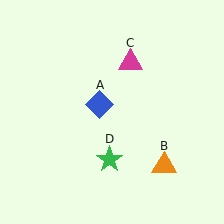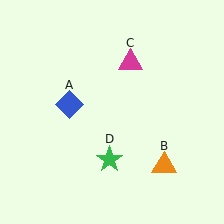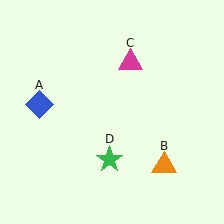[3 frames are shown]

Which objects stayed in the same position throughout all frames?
Orange triangle (object B) and magenta triangle (object C) and green star (object D) remained stationary.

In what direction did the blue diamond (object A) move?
The blue diamond (object A) moved left.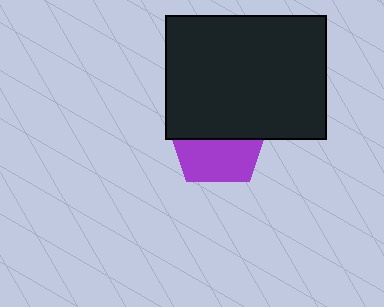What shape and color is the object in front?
The object in front is a black rectangle.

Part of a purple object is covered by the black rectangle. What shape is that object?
It is a pentagon.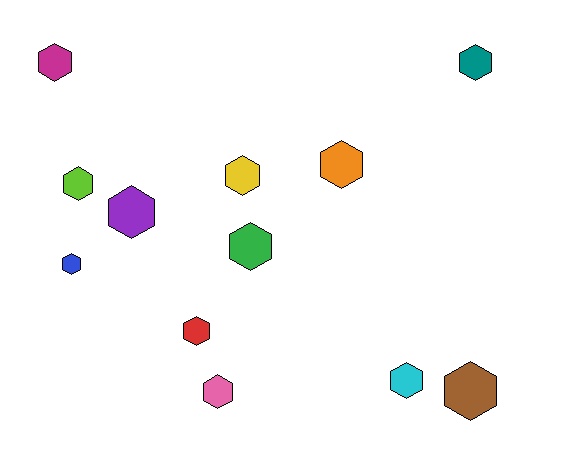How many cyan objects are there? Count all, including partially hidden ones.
There is 1 cyan object.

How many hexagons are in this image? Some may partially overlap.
There are 12 hexagons.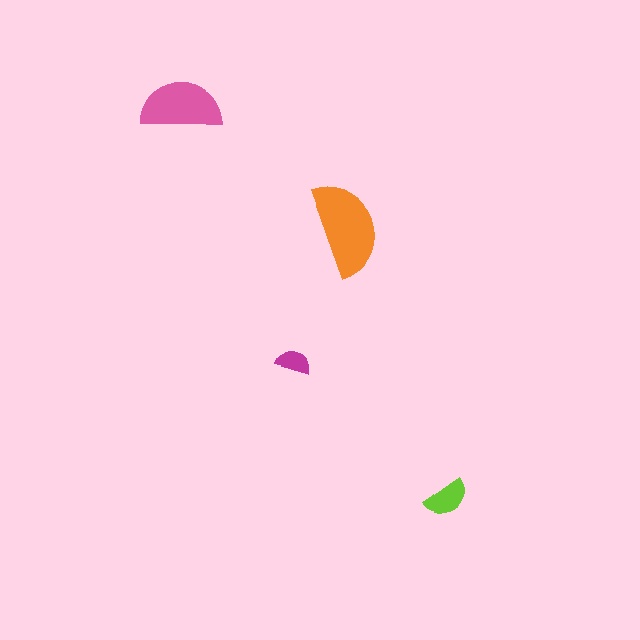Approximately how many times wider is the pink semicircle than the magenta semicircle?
About 2.5 times wider.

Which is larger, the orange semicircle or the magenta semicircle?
The orange one.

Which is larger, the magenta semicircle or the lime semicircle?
The lime one.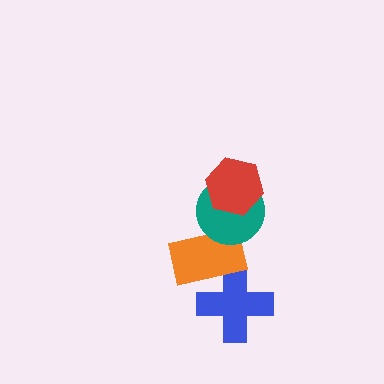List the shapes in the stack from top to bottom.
From top to bottom: the red hexagon, the teal circle, the orange rectangle, the blue cross.